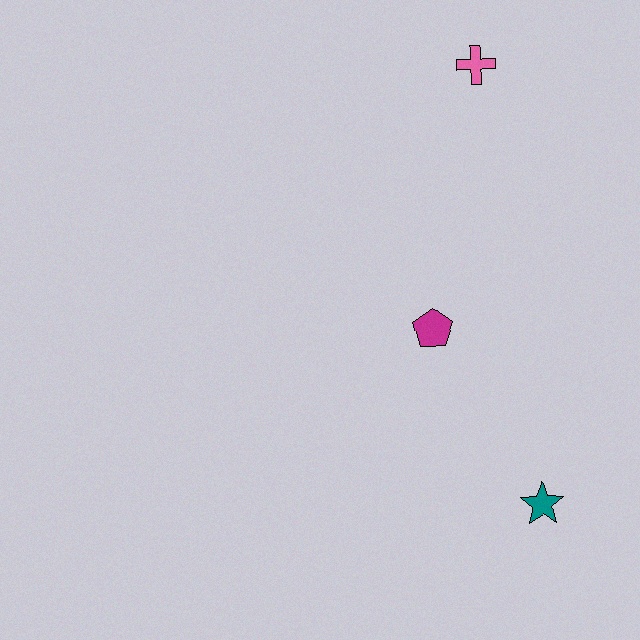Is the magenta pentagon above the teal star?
Yes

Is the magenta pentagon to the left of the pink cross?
Yes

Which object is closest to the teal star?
The magenta pentagon is closest to the teal star.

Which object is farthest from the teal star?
The pink cross is farthest from the teal star.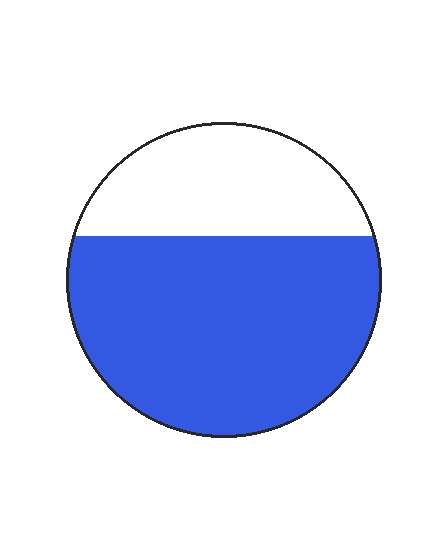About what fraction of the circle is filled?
About two thirds (2/3).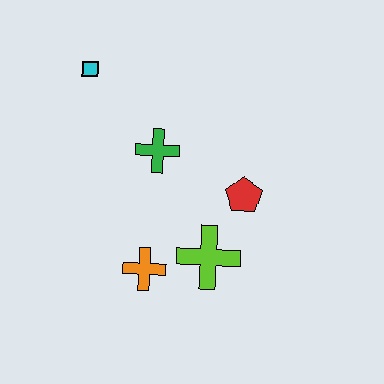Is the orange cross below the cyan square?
Yes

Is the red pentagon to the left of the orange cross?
No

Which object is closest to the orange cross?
The lime cross is closest to the orange cross.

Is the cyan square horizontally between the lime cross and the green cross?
No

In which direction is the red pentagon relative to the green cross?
The red pentagon is to the right of the green cross.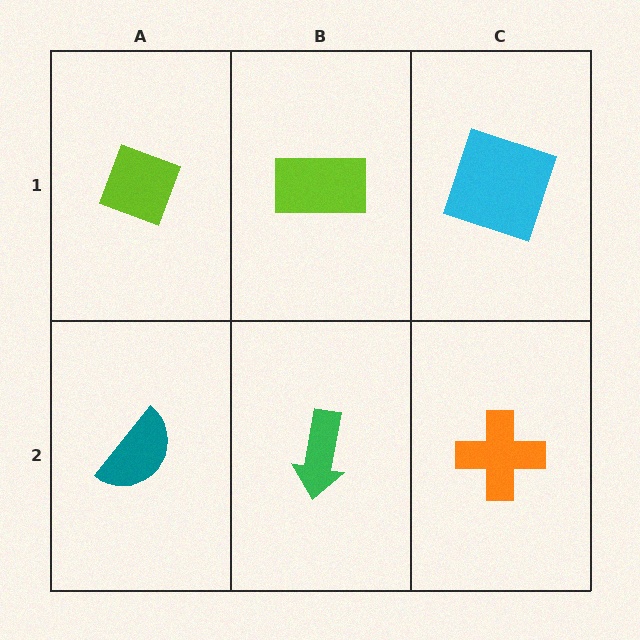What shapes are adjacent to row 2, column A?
A lime diamond (row 1, column A), a green arrow (row 2, column B).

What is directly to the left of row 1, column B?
A lime diamond.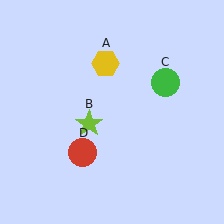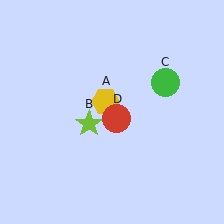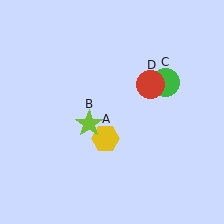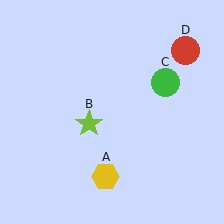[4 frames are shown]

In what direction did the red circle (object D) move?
The red circle (object D) moved up and to the right.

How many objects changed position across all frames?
2 objects changed position: yellow hexagon (object A), red circle (object D).